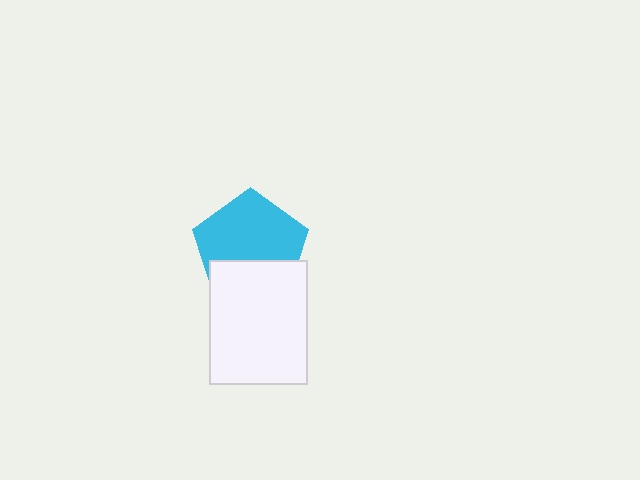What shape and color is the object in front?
The object in front is a white rectangle.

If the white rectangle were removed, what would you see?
You would see the complete cyan pentagon.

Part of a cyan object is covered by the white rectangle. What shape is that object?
It is a pentagon.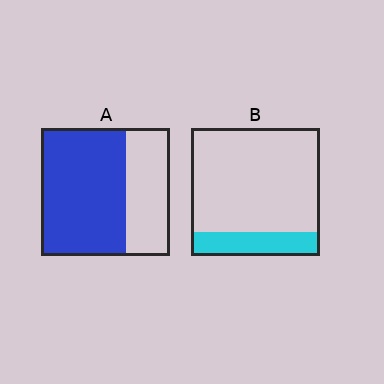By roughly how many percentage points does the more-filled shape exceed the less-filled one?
By roughly 45 percentage points (A over B).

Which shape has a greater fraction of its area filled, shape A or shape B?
Shape A.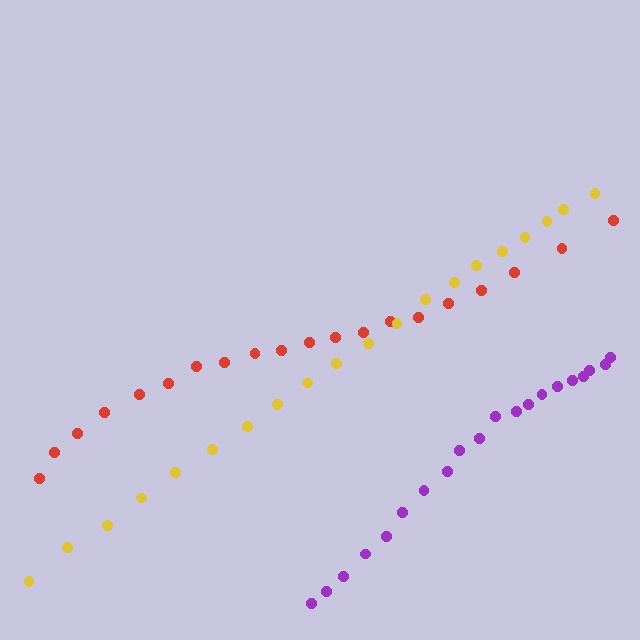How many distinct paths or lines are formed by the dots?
There are 3 distinct paths.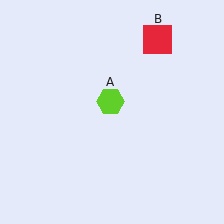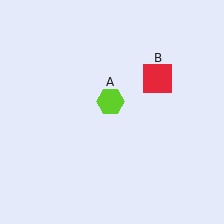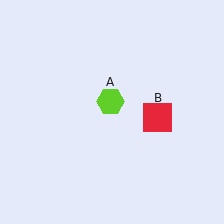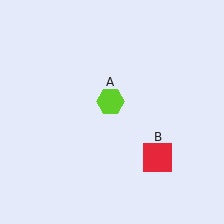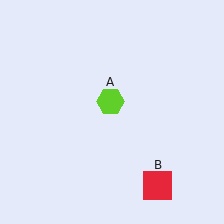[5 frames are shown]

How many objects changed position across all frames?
1 object changed position: red square (object B).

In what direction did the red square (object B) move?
The red square (object B) moved down.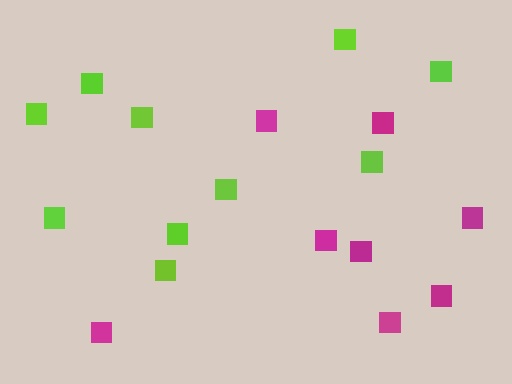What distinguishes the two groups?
There are 2 groups: one group of magenta squares (8) and one group of lime squares (10).